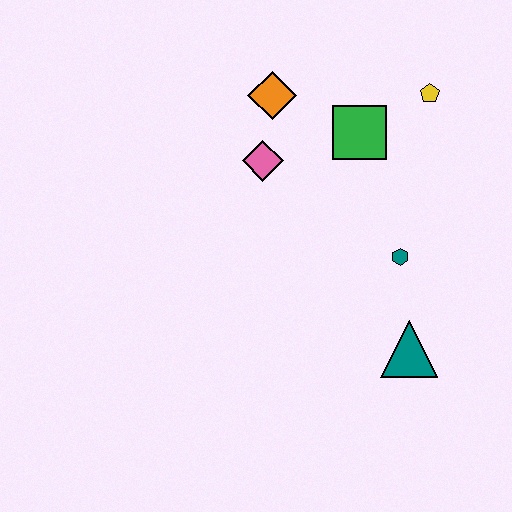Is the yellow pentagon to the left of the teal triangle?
No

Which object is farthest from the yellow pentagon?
The teal triangle is farthest from the yellow pentagon.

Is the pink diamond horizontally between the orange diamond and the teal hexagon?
No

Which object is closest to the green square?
The yellow pentagon is closest to the green square.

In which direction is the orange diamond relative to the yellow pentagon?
The orange diamond is to the left of the yellow pentagon.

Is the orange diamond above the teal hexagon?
Yes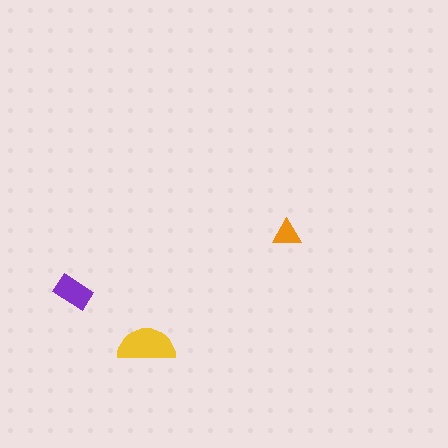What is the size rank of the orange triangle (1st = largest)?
3rd.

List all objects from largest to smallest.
The yellow semicircle, the purple rectangle, the orange triangle.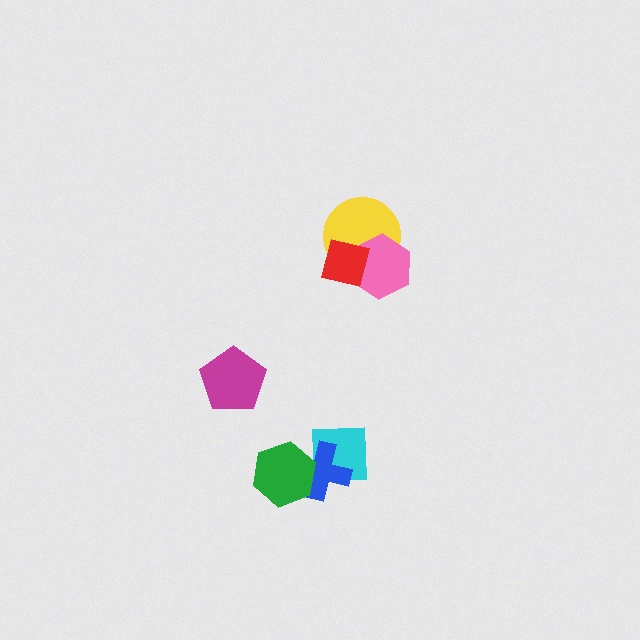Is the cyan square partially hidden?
Yes, it is partially covered by another shape.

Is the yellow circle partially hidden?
Yes, it is partially covered by another shape.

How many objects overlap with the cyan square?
1 object overlaps with the cyan square.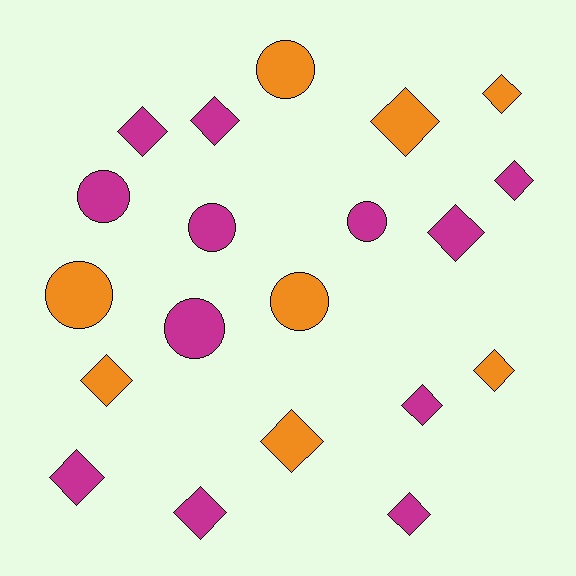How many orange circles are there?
There are 3 orange circles.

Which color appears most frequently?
Magenta, with 12 objects.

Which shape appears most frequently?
Diamond, with 13 objects.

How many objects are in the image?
There are 20 objects.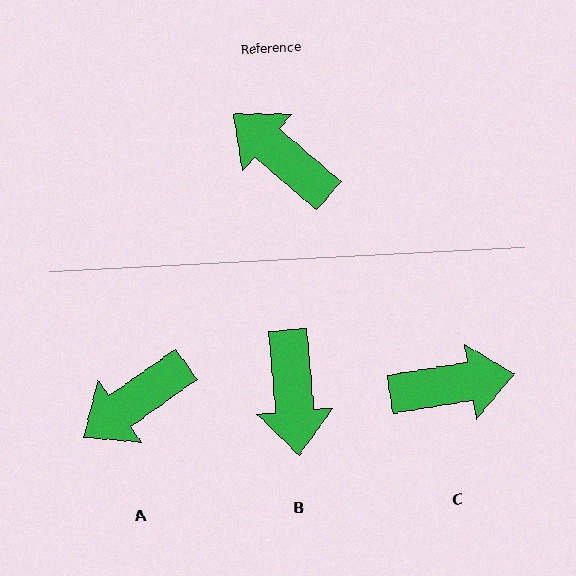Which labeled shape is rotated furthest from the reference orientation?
B, about 136 degrees away.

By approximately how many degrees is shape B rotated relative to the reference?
Approximately 136 degrees counter-clockwise.